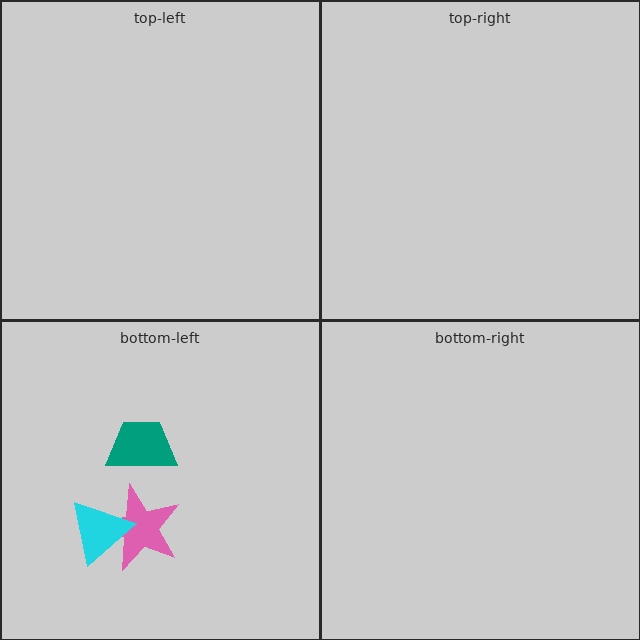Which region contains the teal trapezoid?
The bottom-left region.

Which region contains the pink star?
The bottom-left region.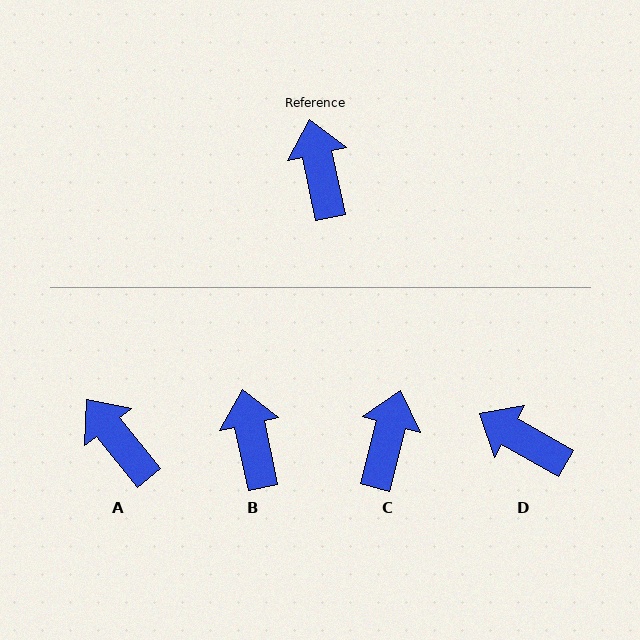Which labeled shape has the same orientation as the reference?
B.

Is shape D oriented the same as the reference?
No, it is off by about 48 degrees.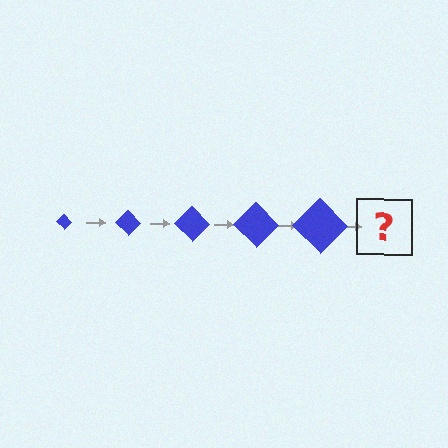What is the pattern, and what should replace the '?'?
The pattern is that the diamond gets progressively larger each step. The '?' should be a blue diamond, larger than the previous one.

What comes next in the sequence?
The next element should be a blue diamond, larger than the previous one.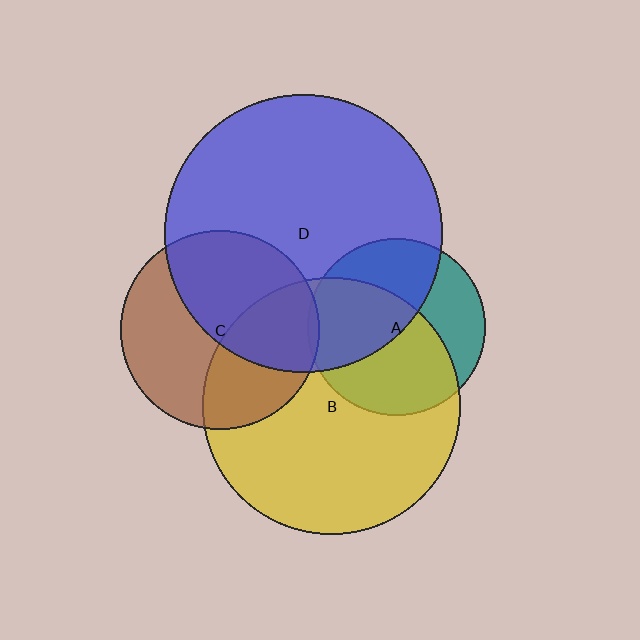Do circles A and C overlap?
Yes.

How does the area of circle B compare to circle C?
Approximately 1.7 times.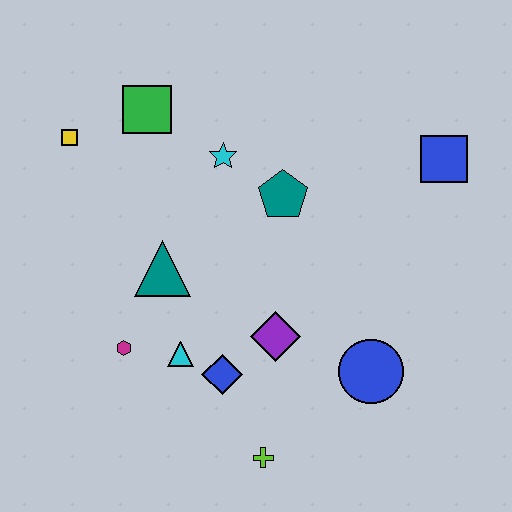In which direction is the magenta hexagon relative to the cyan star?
The magenta hexagon is below the cyan star.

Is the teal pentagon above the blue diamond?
Yes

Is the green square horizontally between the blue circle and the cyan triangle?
No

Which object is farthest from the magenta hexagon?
The blue square is farthest from the magenta hexagon.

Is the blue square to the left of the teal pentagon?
No